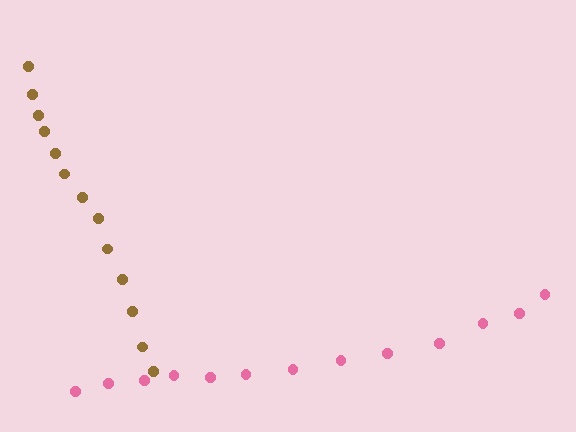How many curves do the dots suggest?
There are 2 distinct paths.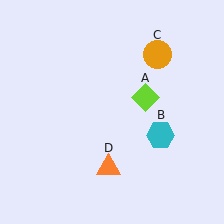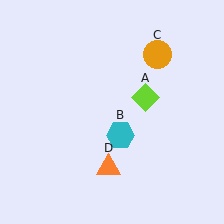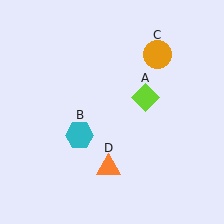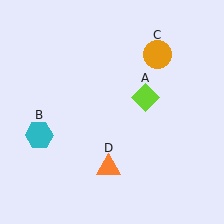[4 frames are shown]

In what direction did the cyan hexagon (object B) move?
The cyan hexagon (object B) moved left.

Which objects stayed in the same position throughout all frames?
Lime diamond (object A) and orange circle (object C) and orange triangle (object D) remained stationary.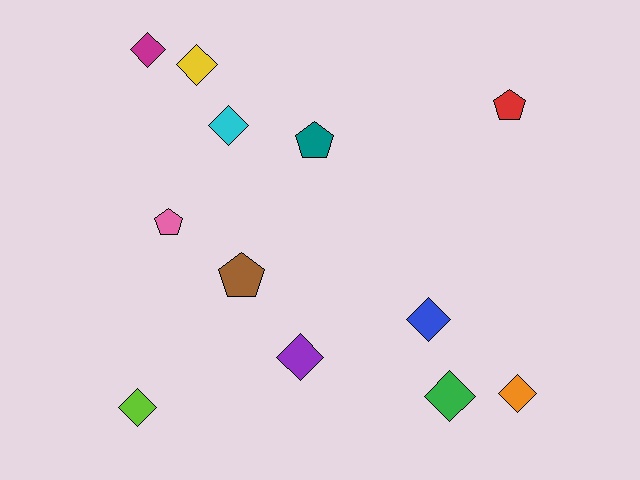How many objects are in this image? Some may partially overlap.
There are 12 objects.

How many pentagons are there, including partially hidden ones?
There are 4 pentagons.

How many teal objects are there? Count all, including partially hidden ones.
There is 1 teal object.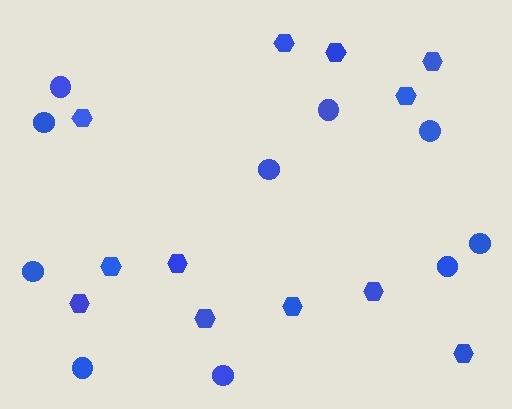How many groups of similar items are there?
There are 2 groups: one group of hexagons (12) and one group of circles (10).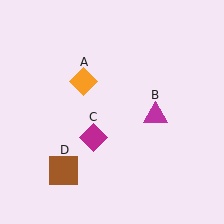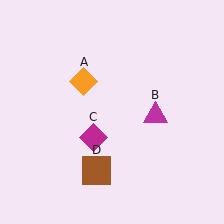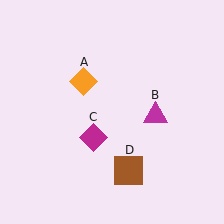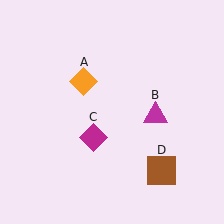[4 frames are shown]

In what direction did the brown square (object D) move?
The brown square (object D) moved right.